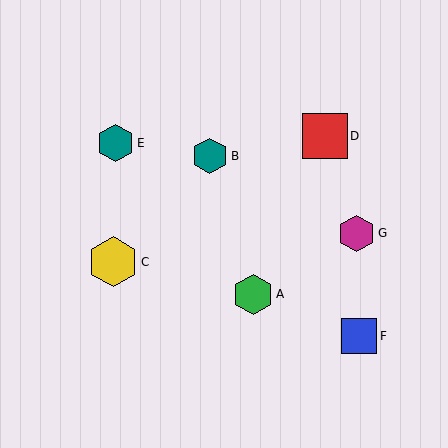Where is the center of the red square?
The center of the red square is at (325, 136).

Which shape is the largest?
The yellow hexagon (labeled C) is the largest.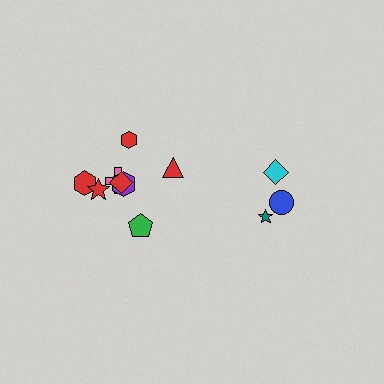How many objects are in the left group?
There are 8 objects.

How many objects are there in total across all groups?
There are 11 objects.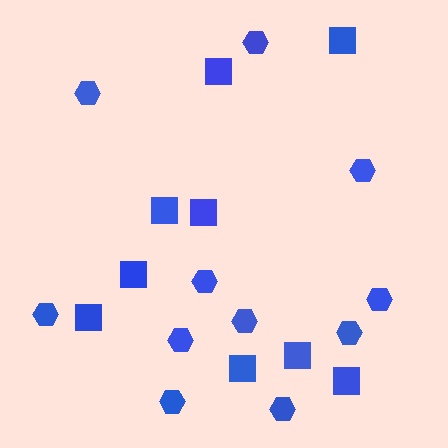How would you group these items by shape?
There are 2 groups: one group of hexagons (11) and one group of squares (9).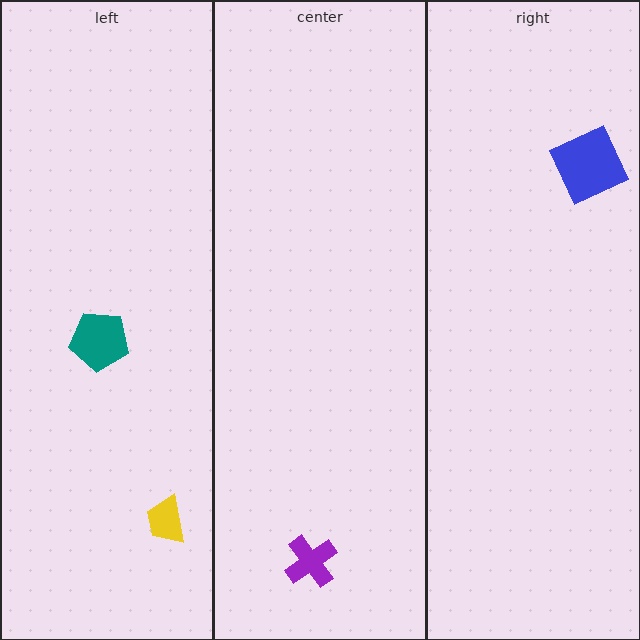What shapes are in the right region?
The blue square.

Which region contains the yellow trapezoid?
The left region.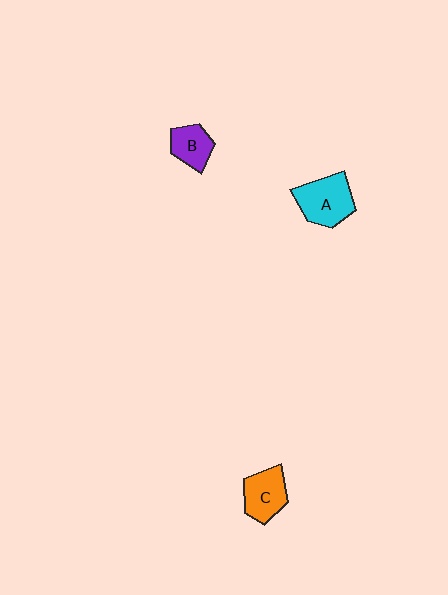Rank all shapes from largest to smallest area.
From largest to smallest: A (cyan), C (orange), B (purple).